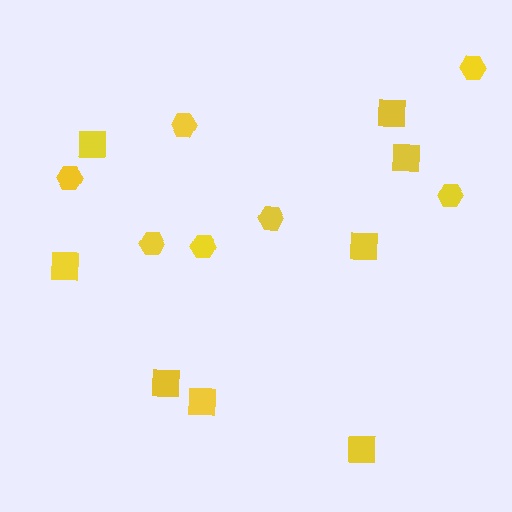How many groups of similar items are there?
There are 2 groups: one group of hexagons (7) and one group of squares (8).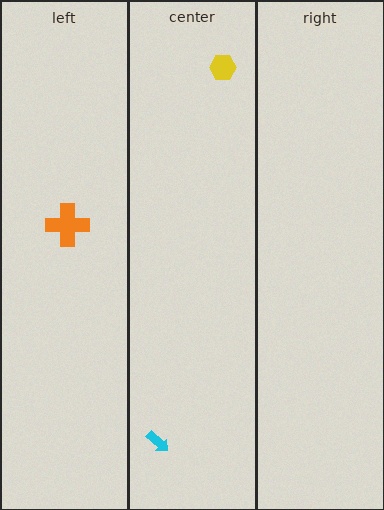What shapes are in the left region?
The orange cross.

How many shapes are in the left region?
1.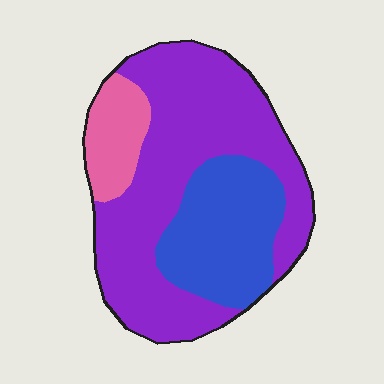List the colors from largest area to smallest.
From largest to smallest: purple, blue, pink.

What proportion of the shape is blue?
Blue covers 28% of the shape.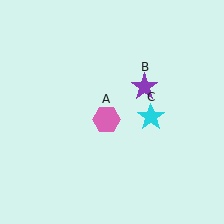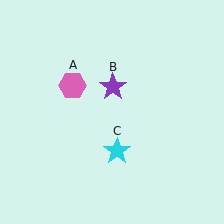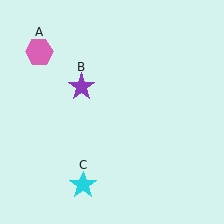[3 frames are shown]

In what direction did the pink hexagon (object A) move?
The pink hexagon (object A) moved up and to the left.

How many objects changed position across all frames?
3 objects changed position: pink hexagon (object A), purple star (object B), cyan star (object C).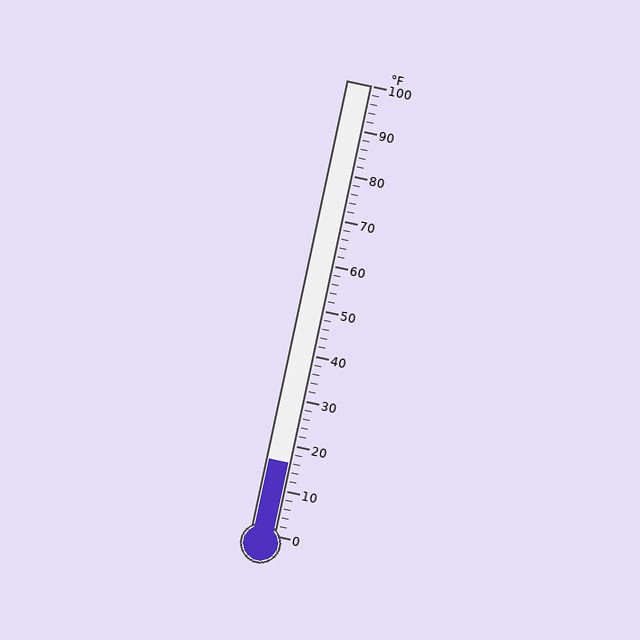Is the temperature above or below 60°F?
The temperature is below 60°F.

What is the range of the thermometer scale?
The thermometer scale ranges from 0°F to 100°F.